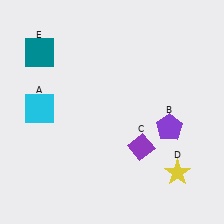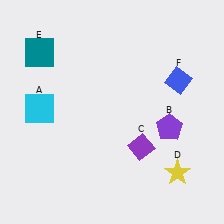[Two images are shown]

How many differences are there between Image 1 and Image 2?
There is 1 difference between the two images.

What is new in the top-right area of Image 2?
A blue diamond (F) was added in the top-right area of Image 2.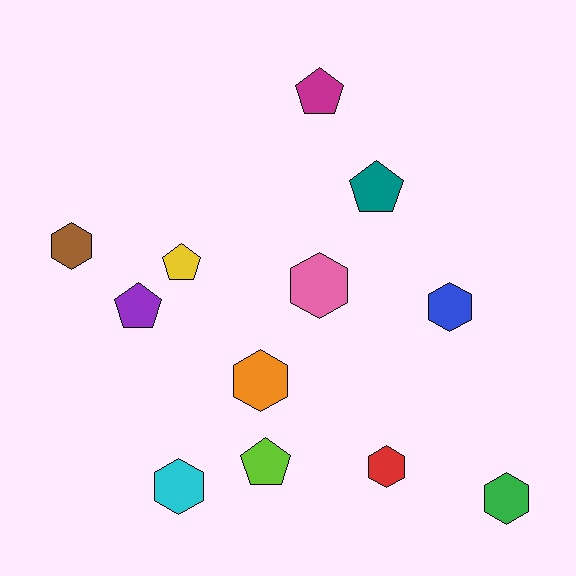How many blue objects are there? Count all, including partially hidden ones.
There is 1 blue object.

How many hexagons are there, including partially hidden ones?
There are 7 hexagons.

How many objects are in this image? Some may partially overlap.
There are 12 objects.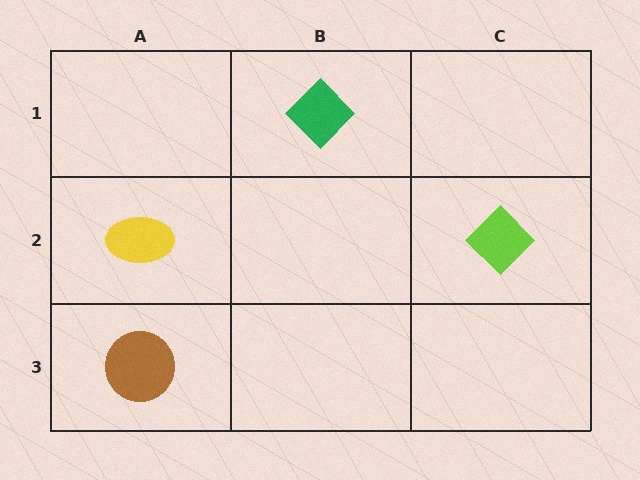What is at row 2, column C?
A lime diamond.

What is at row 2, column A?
A yellow ellipse.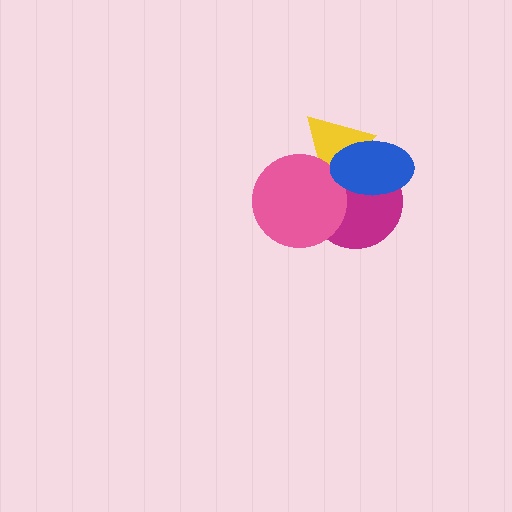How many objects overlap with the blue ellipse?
2 objects overlap with the blue ellipse.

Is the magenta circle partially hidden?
Yes, it is partially covered by another shape.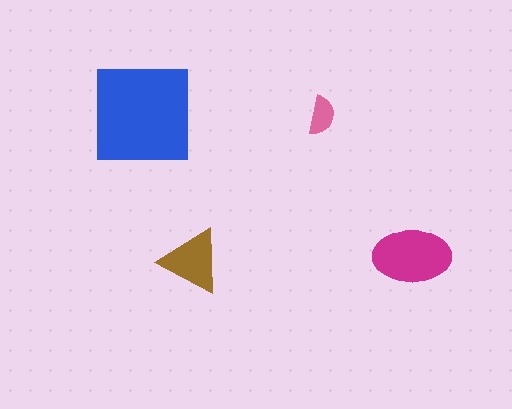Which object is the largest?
The blue square.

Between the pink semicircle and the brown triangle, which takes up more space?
The brown triangle.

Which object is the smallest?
The pink semicircle.